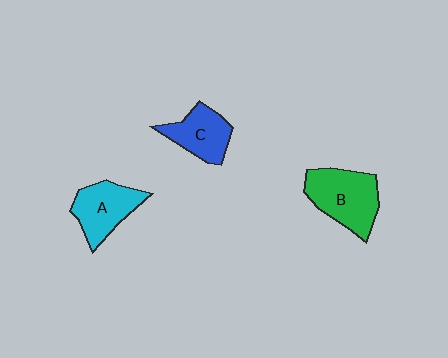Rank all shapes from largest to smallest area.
From largest to smallest: B (green), A (cyan), C (blue).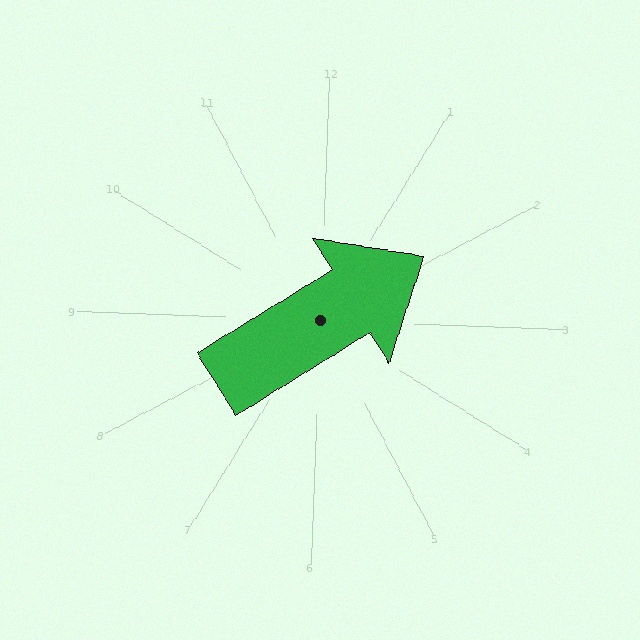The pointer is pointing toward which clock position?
Roughly 2 o'clock.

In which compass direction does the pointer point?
Northeast.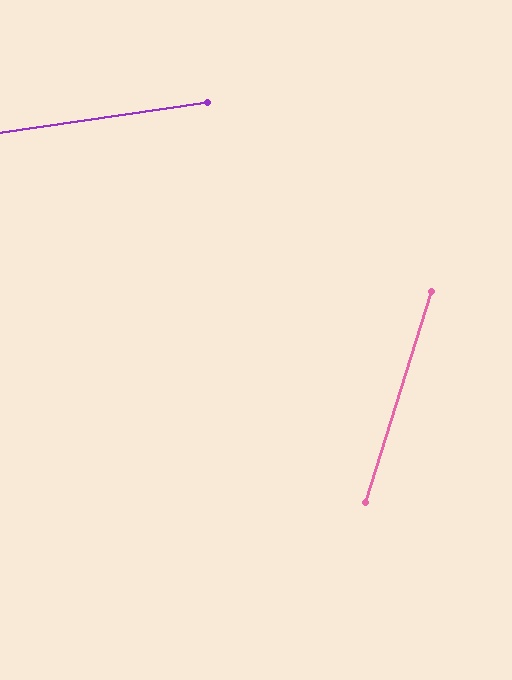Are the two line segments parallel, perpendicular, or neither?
Neither parallel nor perpendicular — they differ by about 64°.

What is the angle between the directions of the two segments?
Approximately 64 degrees.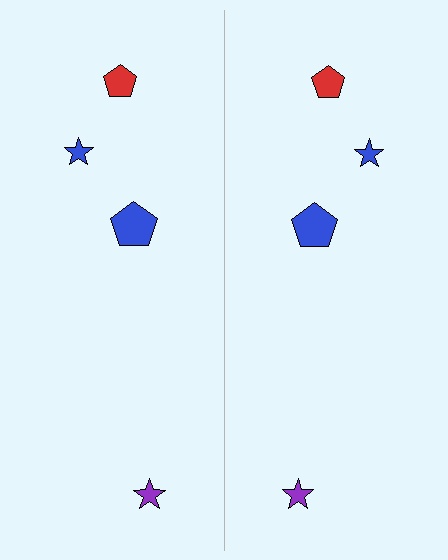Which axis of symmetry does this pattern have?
The pattern has a vertical axis of symmetry running through the center of the image.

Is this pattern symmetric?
Yes, this pattern has bilateral (reflection) symmetry.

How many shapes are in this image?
There are 8 shapes in this image.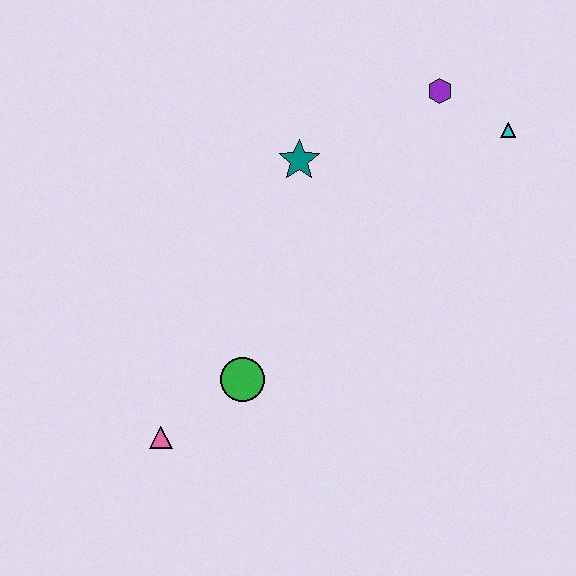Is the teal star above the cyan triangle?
No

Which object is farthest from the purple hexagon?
The pink triangle is farthest from the purple hexagon.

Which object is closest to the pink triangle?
The green circle is closest to the pink triangle.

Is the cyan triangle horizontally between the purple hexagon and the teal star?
No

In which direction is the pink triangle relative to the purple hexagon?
The pink triangle is below the purple hexagon.